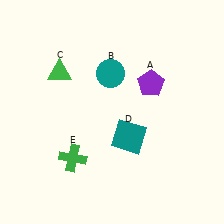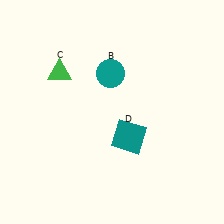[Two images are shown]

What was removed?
The purple pentagon (A), the green cross (E) were removed in Image 2.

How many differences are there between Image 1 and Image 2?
There are 2 differences between the two images.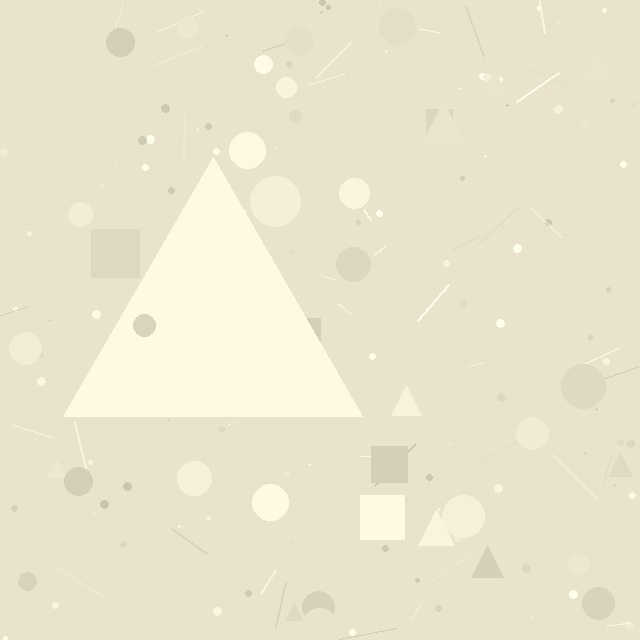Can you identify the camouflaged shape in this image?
The camouflaged shape is a triangle.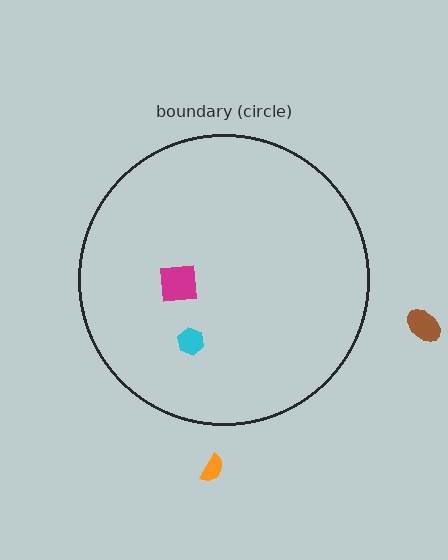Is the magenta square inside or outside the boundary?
Inside.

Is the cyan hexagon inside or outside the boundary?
Inside.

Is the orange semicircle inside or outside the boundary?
Outside.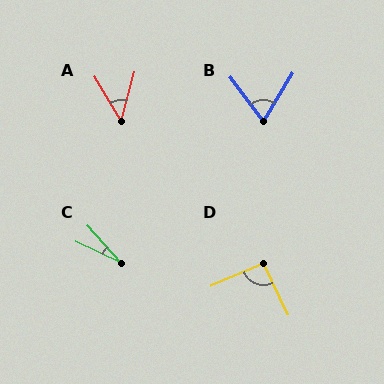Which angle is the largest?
D, at approximately 93 degrees.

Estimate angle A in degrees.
Approximately 46 degrees.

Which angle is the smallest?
C, at approximately 24 degrees.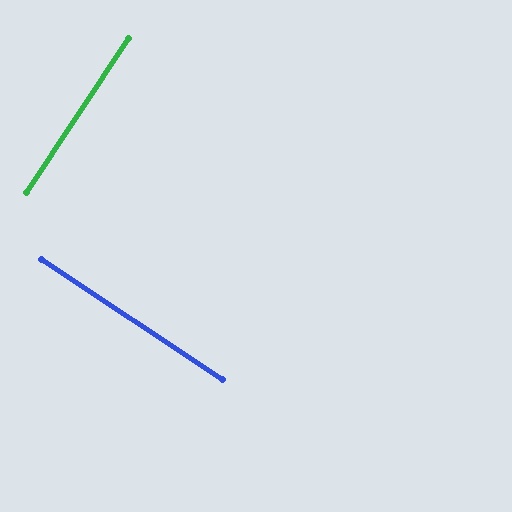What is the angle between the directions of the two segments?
Approximately 90 degrees.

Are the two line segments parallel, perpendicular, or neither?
Perpendicular — they meet at approximately 90°.